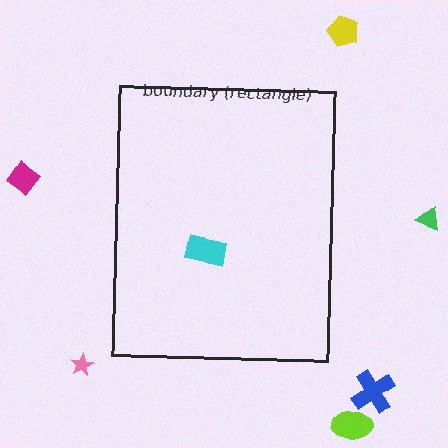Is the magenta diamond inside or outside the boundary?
Outside.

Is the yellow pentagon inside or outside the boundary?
Outside.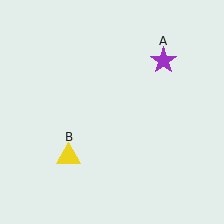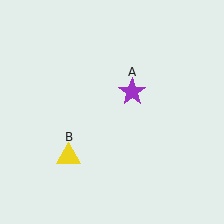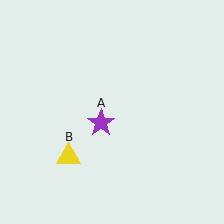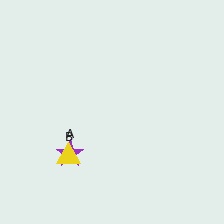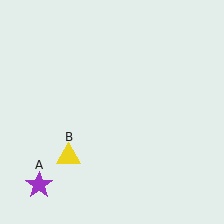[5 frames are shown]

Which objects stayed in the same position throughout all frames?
Yellow triangle (object B) remained stationary.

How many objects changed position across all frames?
1 object changed position: purple star (object A).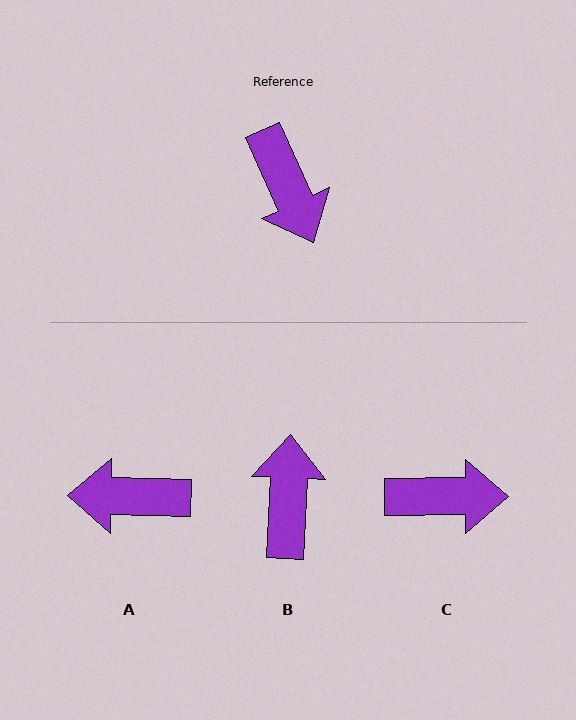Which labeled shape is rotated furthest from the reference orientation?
B, about 153 degrees away.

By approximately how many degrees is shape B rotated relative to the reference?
Approximately 153 degrees counter-clockwise.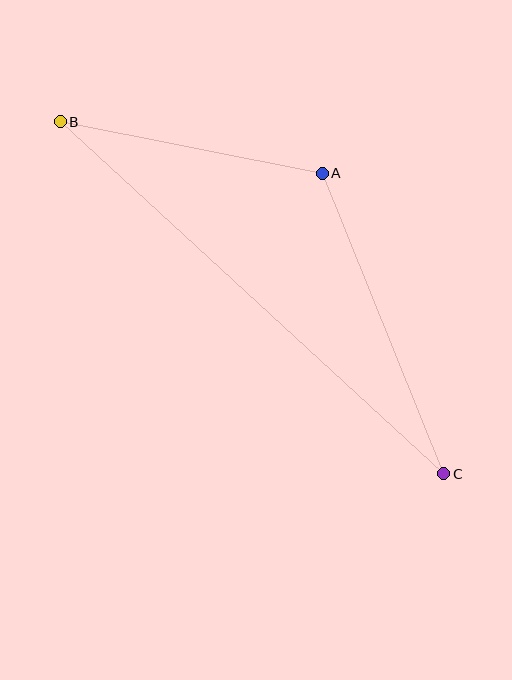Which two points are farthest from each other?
Points B and C are farthest from each other.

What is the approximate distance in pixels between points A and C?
The distance between A and C is approximately 324 pixels.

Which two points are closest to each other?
Points A and B are closest to each other.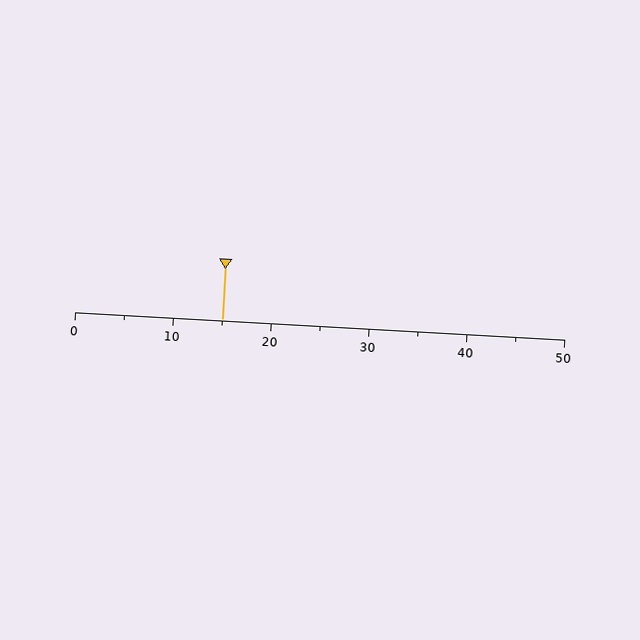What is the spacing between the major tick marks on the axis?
The major ticks are spaced 10 apart.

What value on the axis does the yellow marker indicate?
The marker indicates approximately 15.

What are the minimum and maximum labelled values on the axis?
The axis runs from 0 to 50.